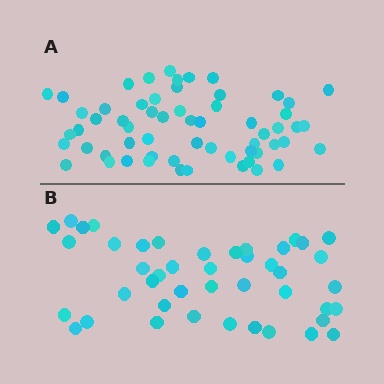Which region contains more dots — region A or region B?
Region A (the top region) has more dots.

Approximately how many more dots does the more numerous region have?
Region A has approximately 15 more dots than region B.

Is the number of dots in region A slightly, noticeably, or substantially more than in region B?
Region A has noticeably more, but not dramatically so. The ratio is roughly 1.4 to 1.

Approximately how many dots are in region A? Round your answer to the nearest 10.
About 60 dots.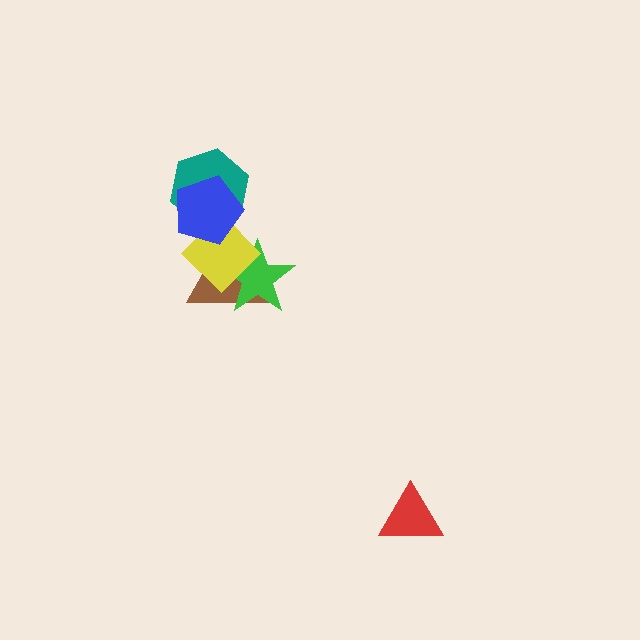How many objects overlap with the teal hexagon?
2 objects overlap with the teal hexagon.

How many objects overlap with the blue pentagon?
3 objects overlap with the blue pentagon.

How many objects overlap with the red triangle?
0 objects overlap with the red triangle.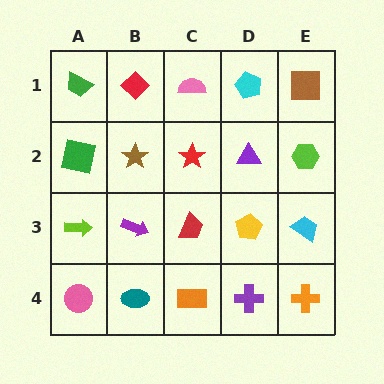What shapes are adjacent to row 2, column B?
A red diamond (row 1, column B), a purple arrow (row 3, column B), a green square (row 2, column A), a red star (row 2, column C).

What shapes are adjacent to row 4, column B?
A purple arrow (row 3, column B), a pink circle (row 4, column A), an orange rectangle (row 4, column C).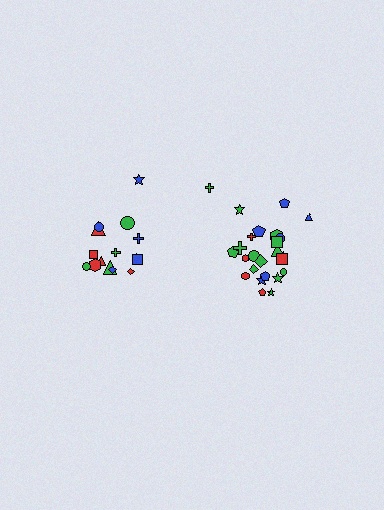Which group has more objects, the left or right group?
The right group.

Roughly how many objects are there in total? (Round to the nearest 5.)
Roughly 40 objects in total.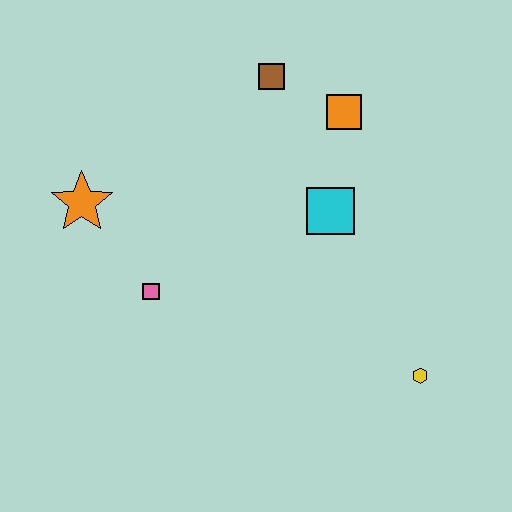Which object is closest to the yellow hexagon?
The cyan square is closest to the yellow hexagon.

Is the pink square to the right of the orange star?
Yes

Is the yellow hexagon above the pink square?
No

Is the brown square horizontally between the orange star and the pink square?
No